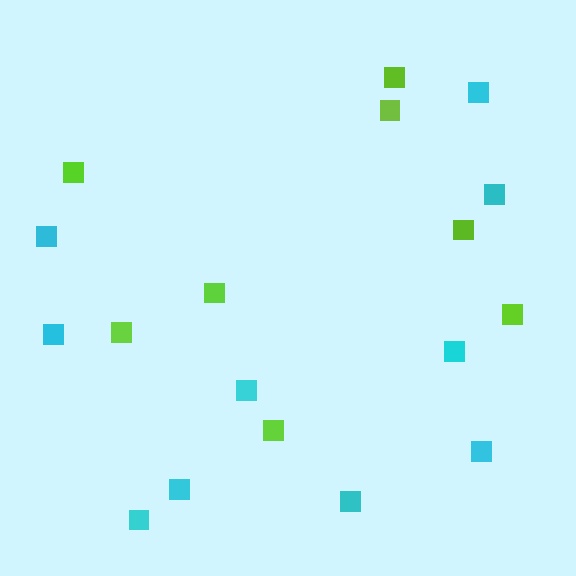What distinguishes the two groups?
There are 2 groups: one group of lime squares (8) and one group of cyan squares (10).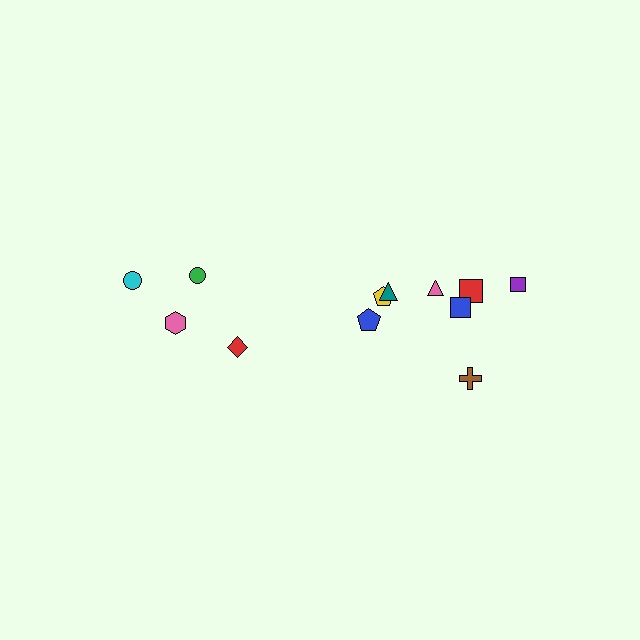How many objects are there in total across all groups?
There are 12 objects.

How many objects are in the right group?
There are 8 objects.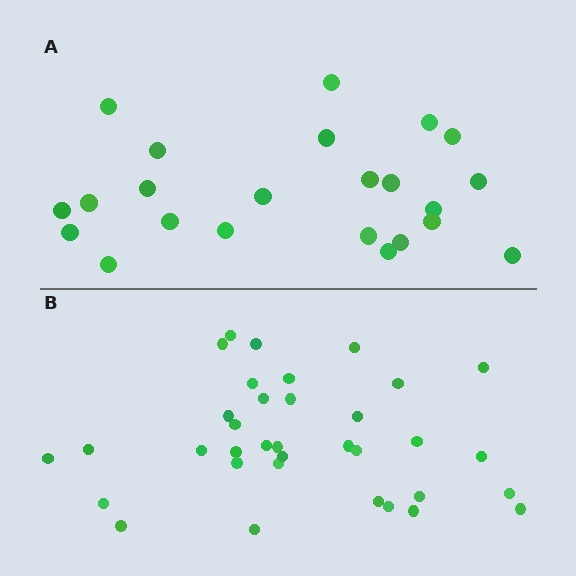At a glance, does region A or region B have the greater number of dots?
Region B (the bottom region) has more dots.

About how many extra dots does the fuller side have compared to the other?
Region B has roughly 12 or so more dots than region A.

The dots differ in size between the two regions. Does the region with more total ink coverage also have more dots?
No. Region A has more total ink coverage because its dots are larger, but region B actually contains more individual dots. Total area can be misleading — the number of items is what matters here.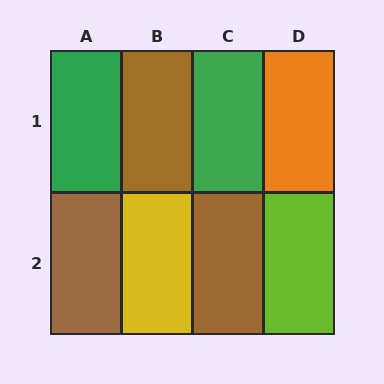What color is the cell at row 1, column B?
Brown.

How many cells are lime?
1 cell is lime.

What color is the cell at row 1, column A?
Green.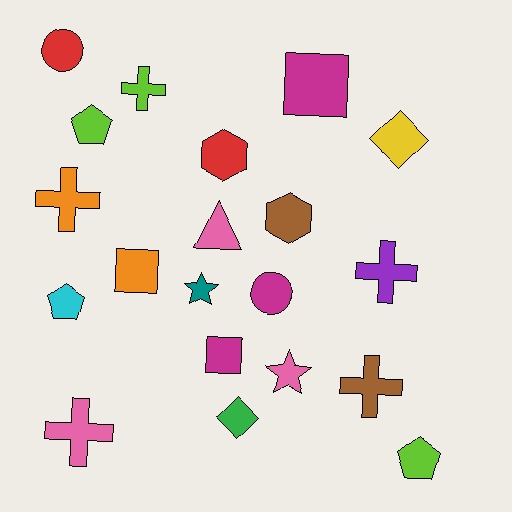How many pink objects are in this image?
There are 3 pink objects.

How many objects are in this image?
There are 20 objects.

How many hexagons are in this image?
There are 2 hexagons.